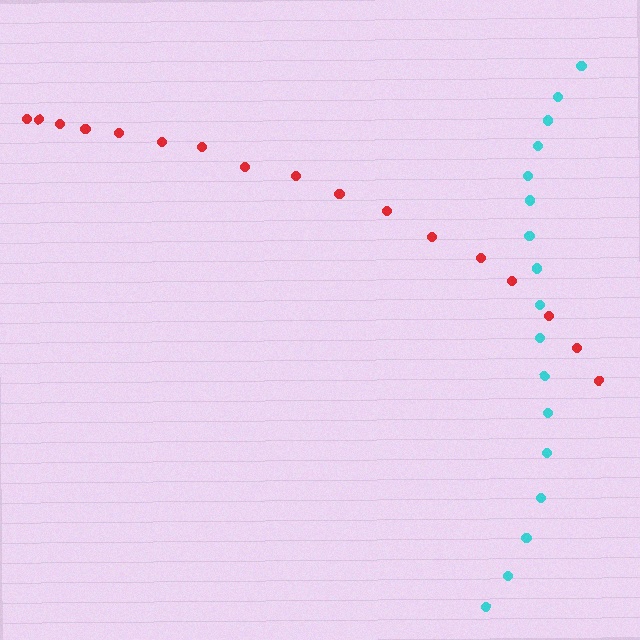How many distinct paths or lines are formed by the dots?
There are 2 distinct paths.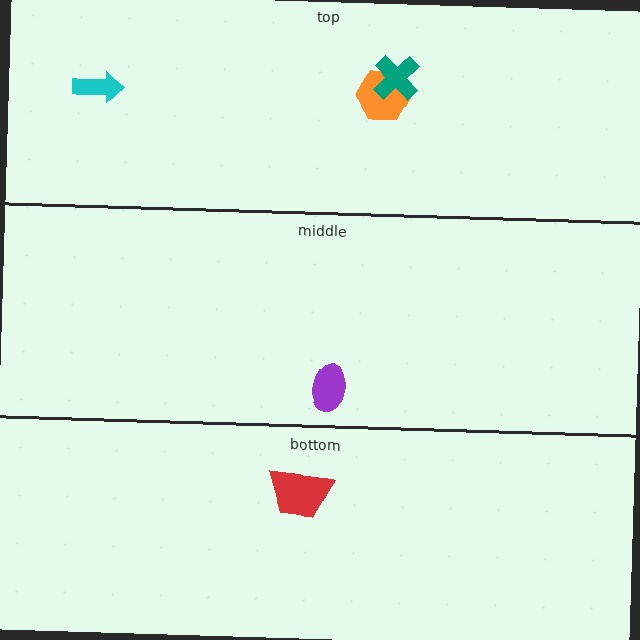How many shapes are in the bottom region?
1.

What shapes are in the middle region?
The purple ellipse.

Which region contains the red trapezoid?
The bottom region.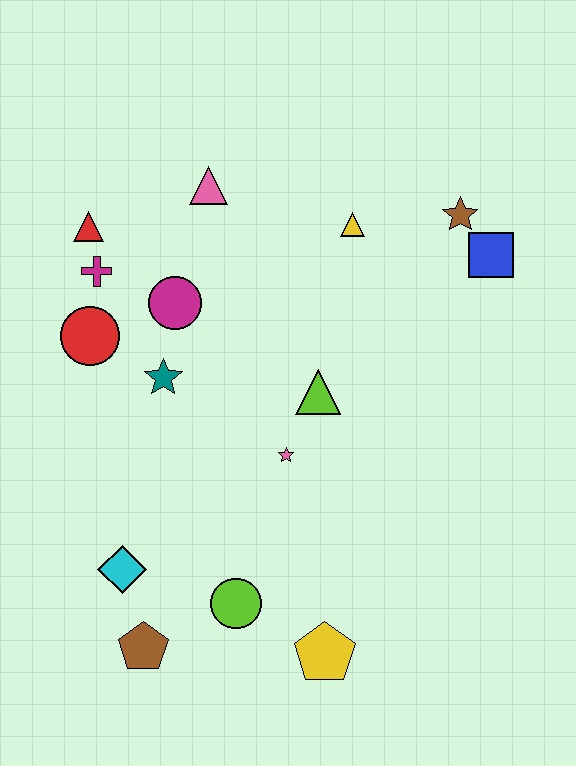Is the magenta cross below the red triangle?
Yes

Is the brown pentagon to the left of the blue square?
Yes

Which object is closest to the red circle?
The magenta cross is closest to the red circle.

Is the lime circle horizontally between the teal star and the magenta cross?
No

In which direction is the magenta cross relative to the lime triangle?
The magenta cross is to the left of the lime triangle.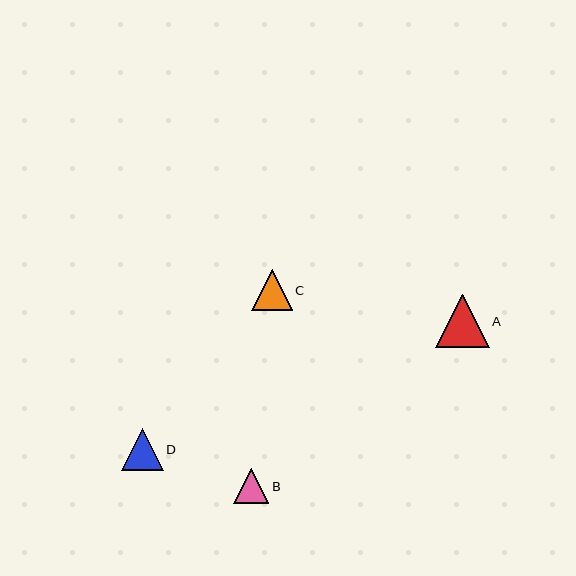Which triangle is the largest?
Triangle A is the largest with a size of approximately 54 pixels.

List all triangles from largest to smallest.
From largest to smallest: A, D, C, B.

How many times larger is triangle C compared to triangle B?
Triangle C is approximately 1.2 times the size of triangle B.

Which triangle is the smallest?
Triangle B is the smallest with a size of approximately 35 pixels.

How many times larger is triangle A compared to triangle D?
Triangle A is approximately 1.3 times the size of triangle D.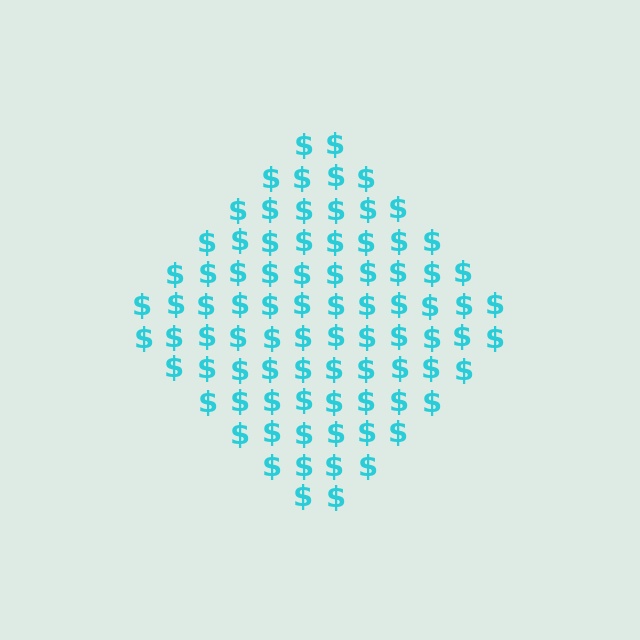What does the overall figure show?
The overall figure shows a diamond.